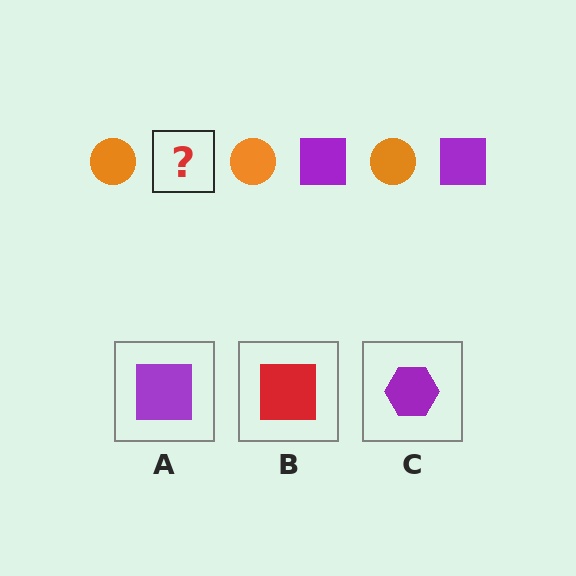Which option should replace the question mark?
Option A.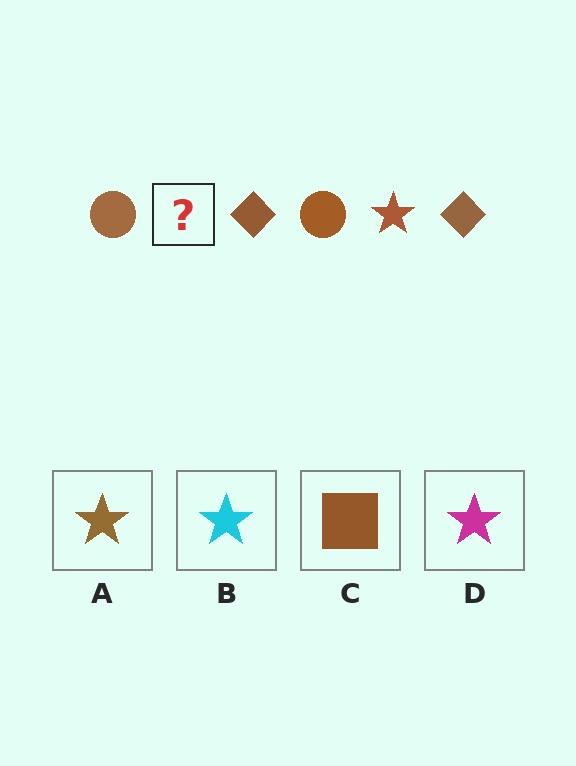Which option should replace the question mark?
Option A.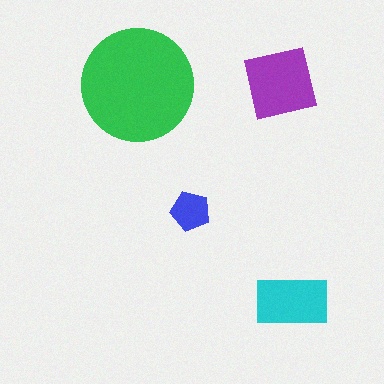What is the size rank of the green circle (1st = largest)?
1st.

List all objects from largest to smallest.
The green circle, the purple square, the cyan rectangle, the blue pentagon.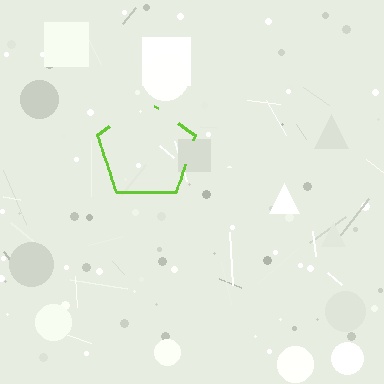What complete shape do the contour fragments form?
The contour fragments form a pentagon.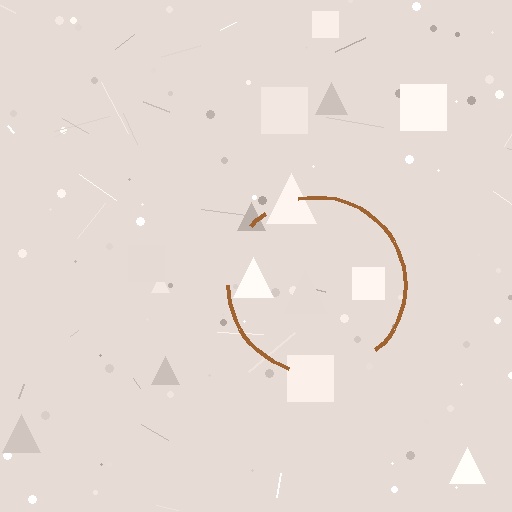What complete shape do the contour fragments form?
The contour fragments form a circle.